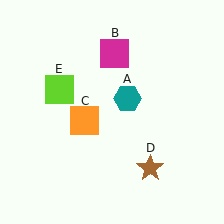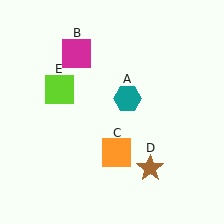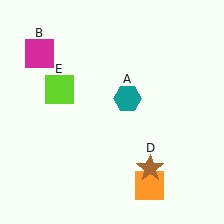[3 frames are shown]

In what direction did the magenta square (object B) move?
The magenta square (object B) moved left.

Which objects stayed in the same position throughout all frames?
Teal hexagon (object A) and brown star (object D) and lime square (object E) remained stationary.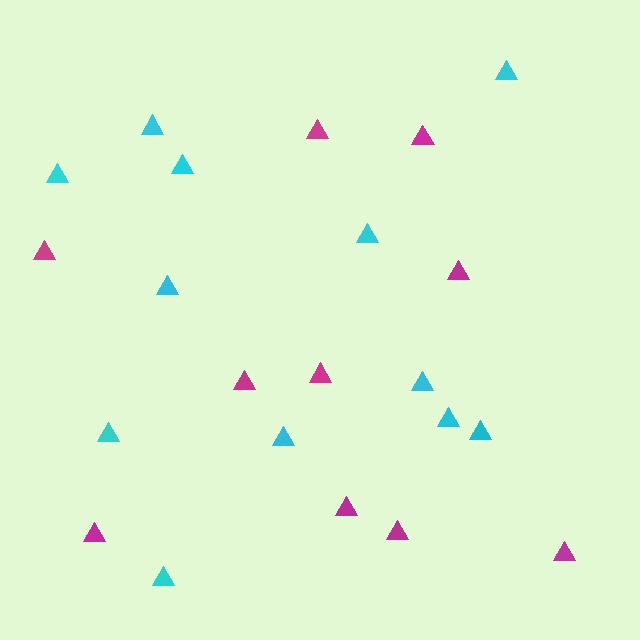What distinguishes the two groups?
There are 2 groups: one group of magenta triangles (10) and one group of cyan triangles (12).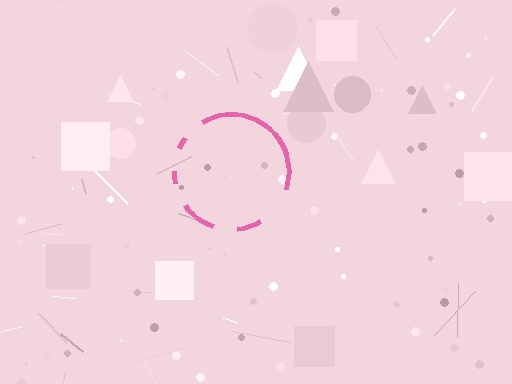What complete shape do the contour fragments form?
The contour fragments form a circle.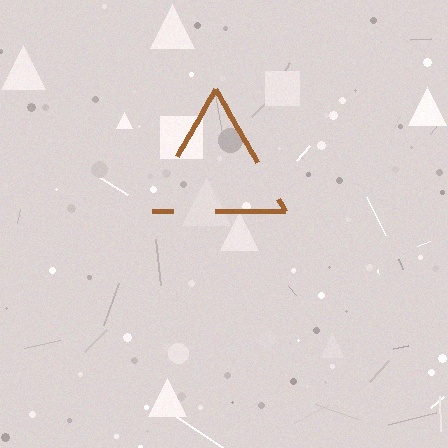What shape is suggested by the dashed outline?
The dashed outline suggests a triangle.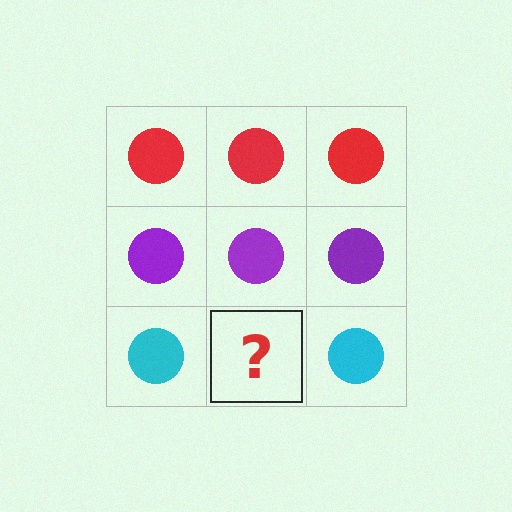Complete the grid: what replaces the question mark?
The question mark should be replaced with a cyan circle.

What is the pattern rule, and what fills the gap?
The rule is that each row has a consistent color. The gap should be filled with a cyan circle.